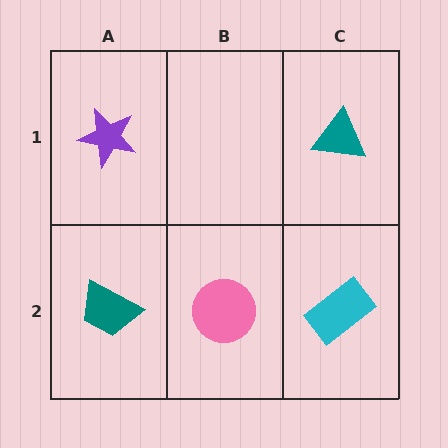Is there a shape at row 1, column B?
No, that cell is empty.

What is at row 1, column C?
A teal triangle.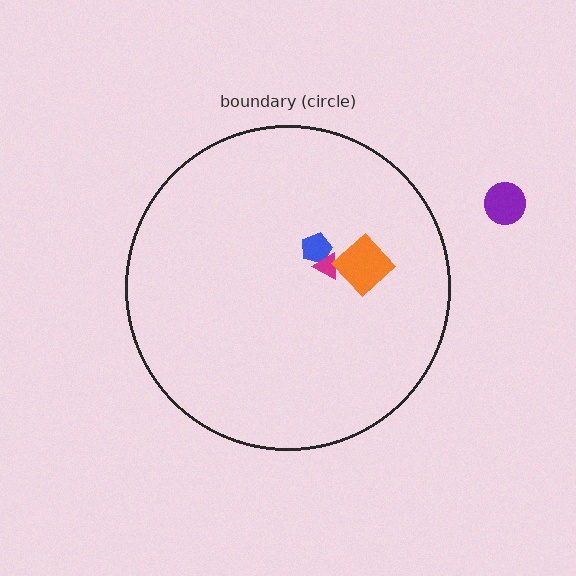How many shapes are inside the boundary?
3 inside, 1 outside.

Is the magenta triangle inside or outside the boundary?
Inside.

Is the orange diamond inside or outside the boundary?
Inside.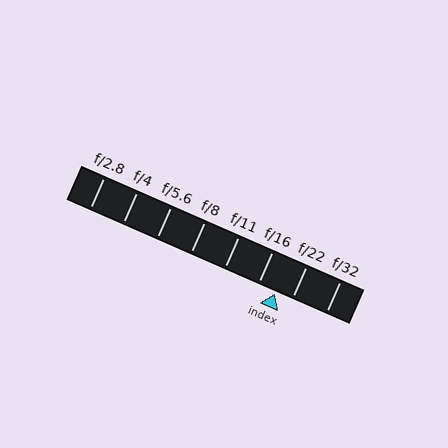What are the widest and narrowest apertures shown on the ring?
The widest aperture shown is f/2.8 and the narrowest is f/32.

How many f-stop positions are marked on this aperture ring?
There are 8 f-stop positions marked.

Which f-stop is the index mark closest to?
The index mark is closest to f/22.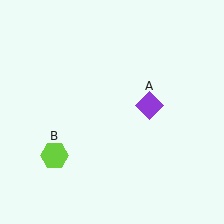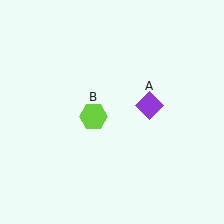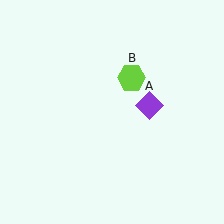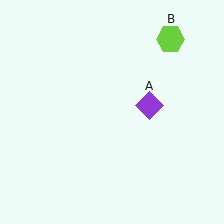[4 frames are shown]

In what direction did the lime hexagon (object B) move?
The lime hexagon (object B) moved up and to the right.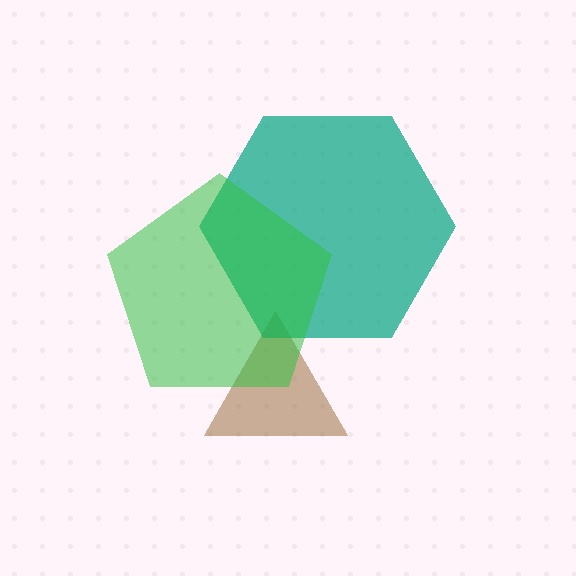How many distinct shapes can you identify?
There are 3 distinct shapes: a brown triangle, a teal hexagon, a green pentagon.